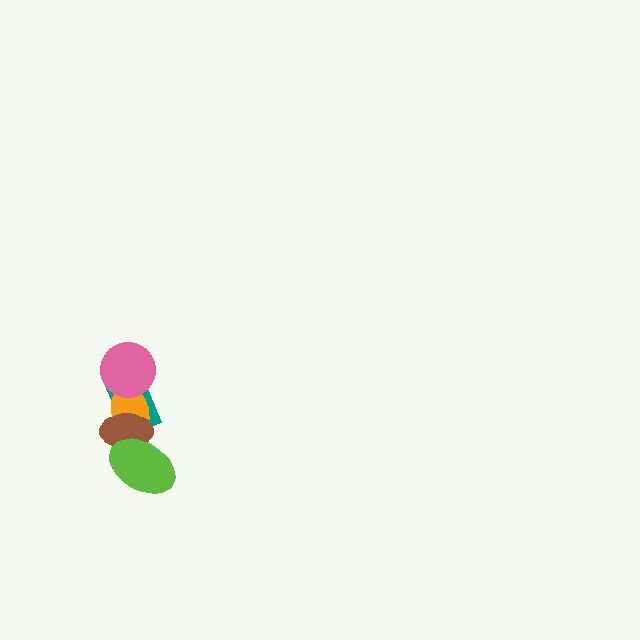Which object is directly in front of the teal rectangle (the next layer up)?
The orange ellipse is directly in front of the teal rectangle.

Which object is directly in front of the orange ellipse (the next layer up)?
The pink circle is directly in front of the orange ellipse.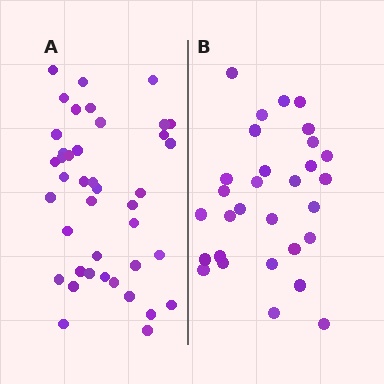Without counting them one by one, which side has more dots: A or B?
Region A (the left region) has more dots.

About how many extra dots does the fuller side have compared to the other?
Region A has roughly 12 or so more dots than region B.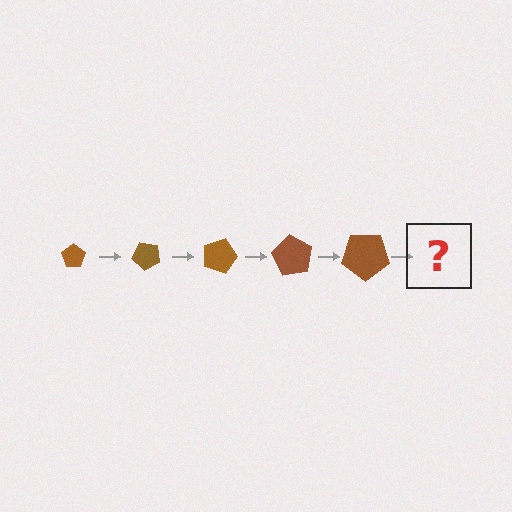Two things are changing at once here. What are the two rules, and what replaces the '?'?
The two rules are that the pentagon grows larger each step and it rotates 45 degrees each step. The '?' should be a pentagon, larger than the previous one and rotated 225 degrees from the start.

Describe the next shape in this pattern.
It should be a pentagon, larger than the previous one and rotated 225 degrees from the start.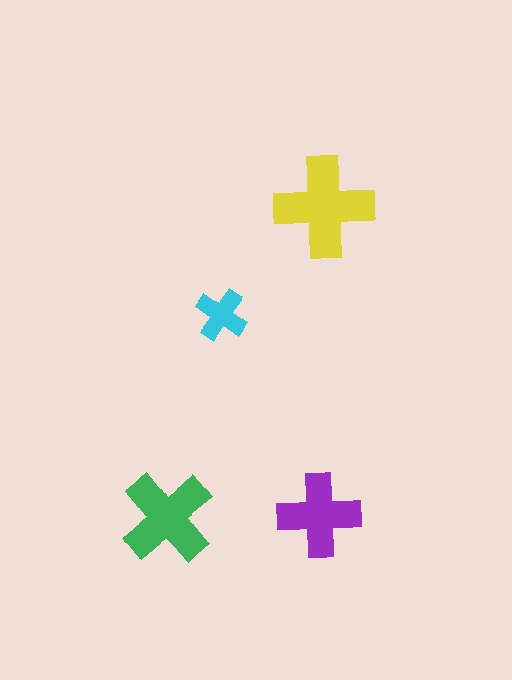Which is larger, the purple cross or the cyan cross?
The purple one.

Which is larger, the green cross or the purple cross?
The green one.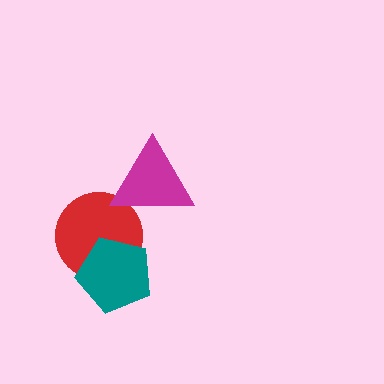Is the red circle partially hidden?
Yes, it is partially covered by another shape.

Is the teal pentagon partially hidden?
No, no other shape covers it.